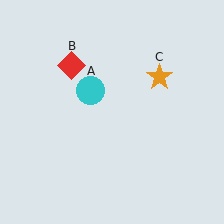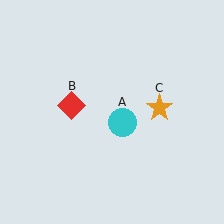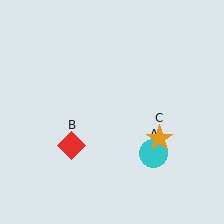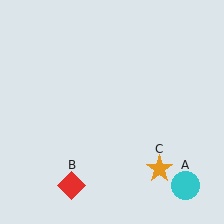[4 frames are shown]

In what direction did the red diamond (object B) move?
The red diamond (object B) moved down.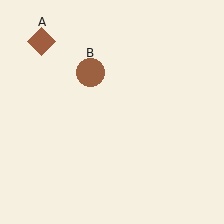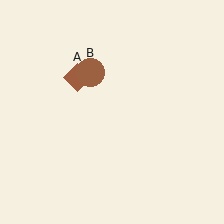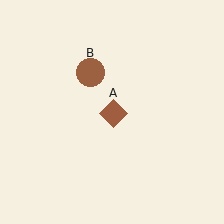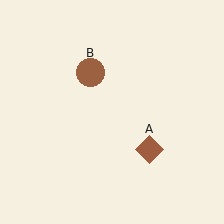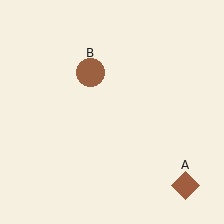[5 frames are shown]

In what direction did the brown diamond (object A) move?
The brown diamond (object A) moved down and to the right.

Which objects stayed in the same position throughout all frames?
Brown circle (object B) remained stationary.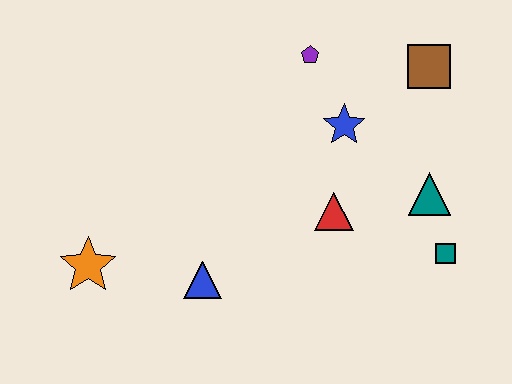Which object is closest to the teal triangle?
The teal square is closest to the teal triangle.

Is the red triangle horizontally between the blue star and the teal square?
No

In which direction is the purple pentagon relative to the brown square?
The purple pentagon is to the left of the brown square.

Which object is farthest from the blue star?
The orange star is farthest from the blue star.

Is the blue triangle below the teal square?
Yes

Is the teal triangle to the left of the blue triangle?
No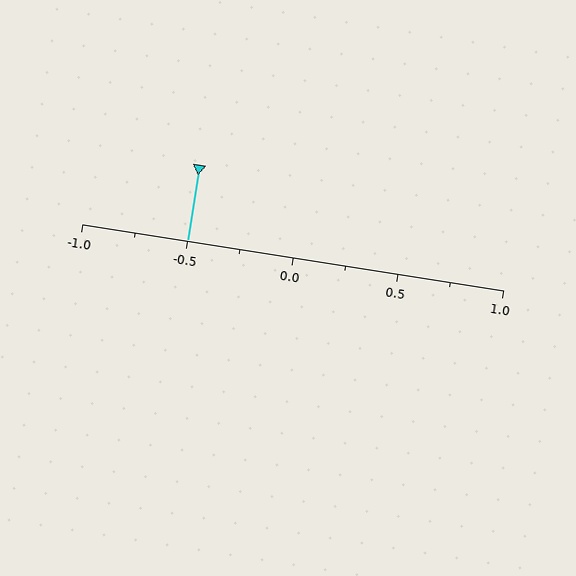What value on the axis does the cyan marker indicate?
The marker indicates approximately -0.5.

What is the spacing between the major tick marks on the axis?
The major ticks are spaced 0.5 apart.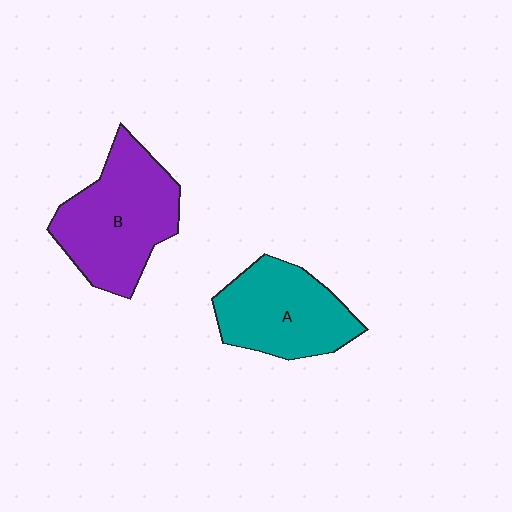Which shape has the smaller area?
Shape A (teal).